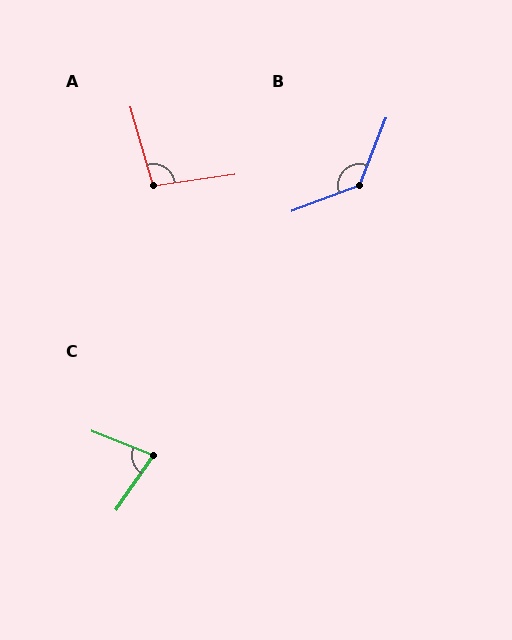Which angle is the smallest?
C, at approximately 77 degrees.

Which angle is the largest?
B, at approximately 132 degrees.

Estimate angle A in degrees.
Approximately 98 degrees.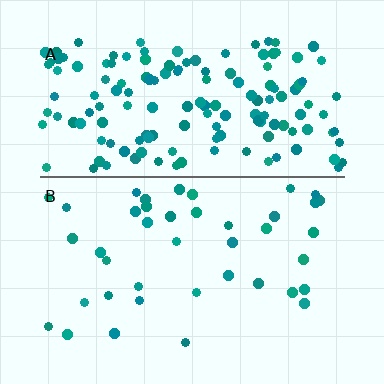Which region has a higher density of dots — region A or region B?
A (the top).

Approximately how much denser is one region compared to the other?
Approximately 3.7× — region A over region B.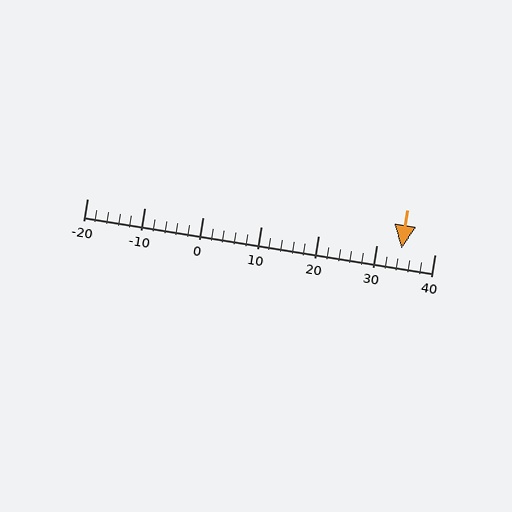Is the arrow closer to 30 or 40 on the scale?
The arrow is closer to 30.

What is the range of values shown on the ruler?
The ruler shows values from -20 to 40.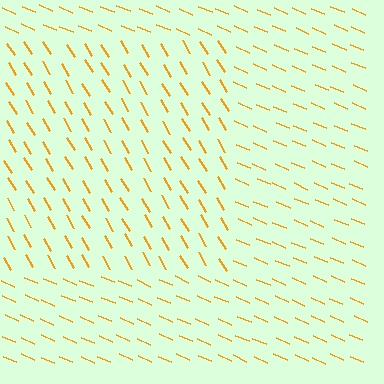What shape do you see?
I see a rectangle.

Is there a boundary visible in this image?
Yes, there is a texture boundary formed by a change in line orientation.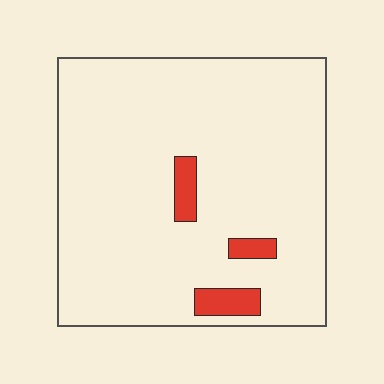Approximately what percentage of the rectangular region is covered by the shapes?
Approximately 5%.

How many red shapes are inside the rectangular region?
3.